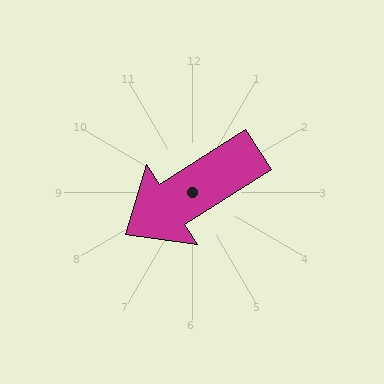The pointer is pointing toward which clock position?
Roughly 8 o'clock.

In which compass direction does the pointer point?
Southwest.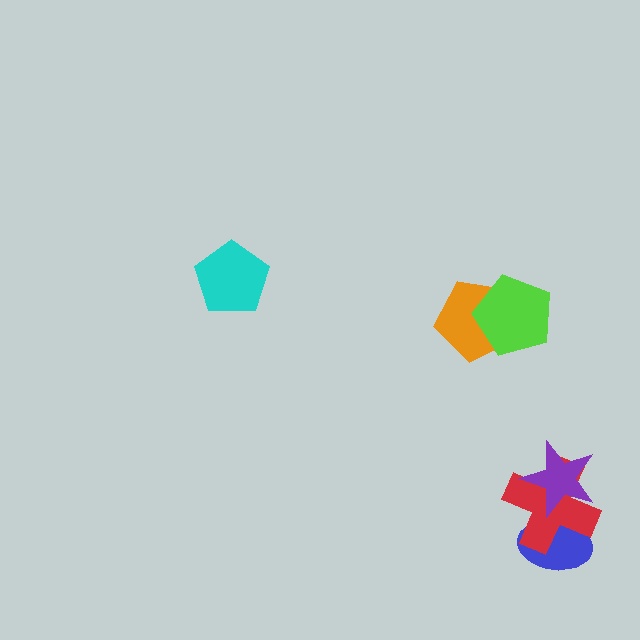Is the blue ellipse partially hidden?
Yes, it is partially covered by another shape.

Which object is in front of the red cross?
The purple star is in front of the red cross.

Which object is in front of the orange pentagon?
The lime pentagon is in front of the orange pentagon.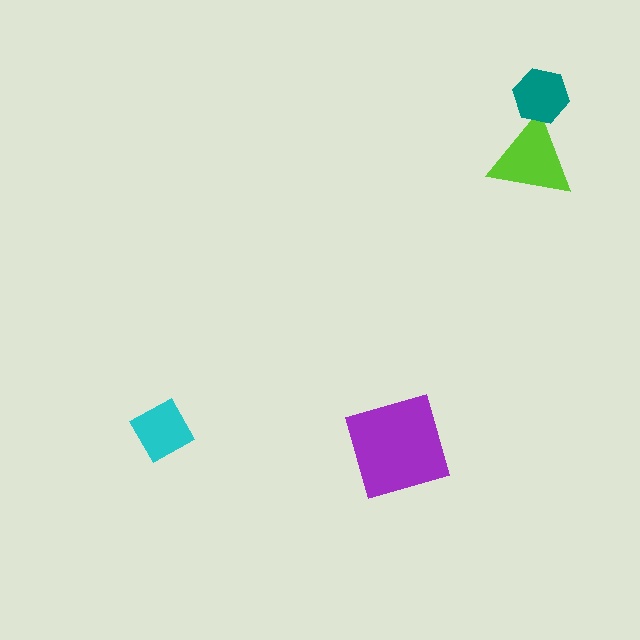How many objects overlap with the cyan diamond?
0 objects overlap with the cyan diamond.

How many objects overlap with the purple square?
0 objects overlap with the purple square.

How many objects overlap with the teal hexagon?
1 object overlaps with the teal hexagon.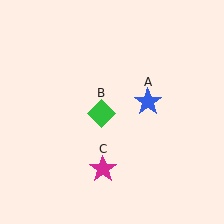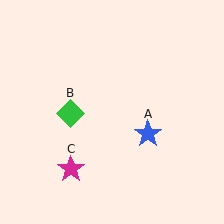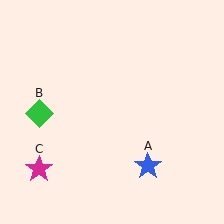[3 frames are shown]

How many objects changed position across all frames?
3 objects changed position: blue star (object A), green diamond (object B), magenta star (object C).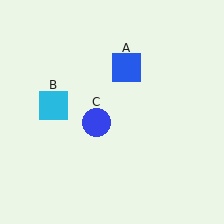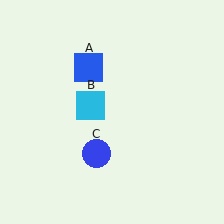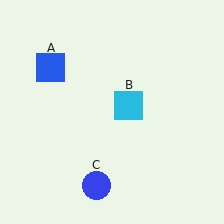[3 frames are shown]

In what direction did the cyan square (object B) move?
The cyan square (object B) moved right.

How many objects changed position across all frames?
3 objects changed position: blue square (object A), cyan square (object B), blue circle (object C).